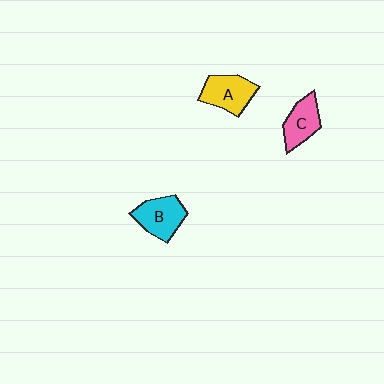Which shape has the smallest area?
Shape C (pink).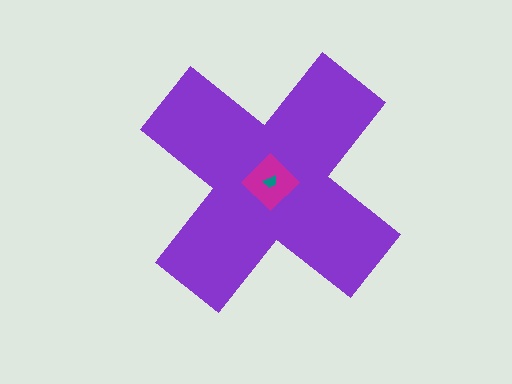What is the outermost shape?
The purple cross.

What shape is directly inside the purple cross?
The magenta diamond.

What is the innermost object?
The teal trapezoid.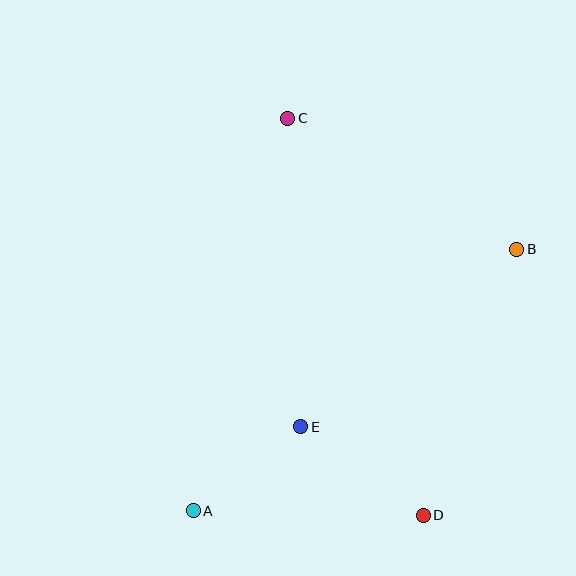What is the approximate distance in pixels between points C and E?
The distance between C and E is approximately 309 pixels.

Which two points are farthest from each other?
Points C and D are farthest from each other.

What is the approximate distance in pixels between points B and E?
The distance between B and E is approximately 279 pixels.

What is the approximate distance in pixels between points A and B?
The distance between A and B is approximately 416 pixels.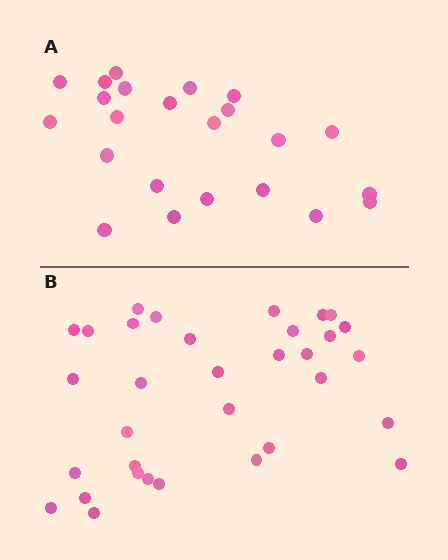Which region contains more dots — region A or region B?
Region B (the bottom region) has more dots.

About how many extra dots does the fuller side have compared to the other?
Region B has roughly 10 or so more dots than region A.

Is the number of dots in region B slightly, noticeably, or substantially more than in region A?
Region B has noticeably more, but not dramatically so. The ratio is roughly 1.4 to 1.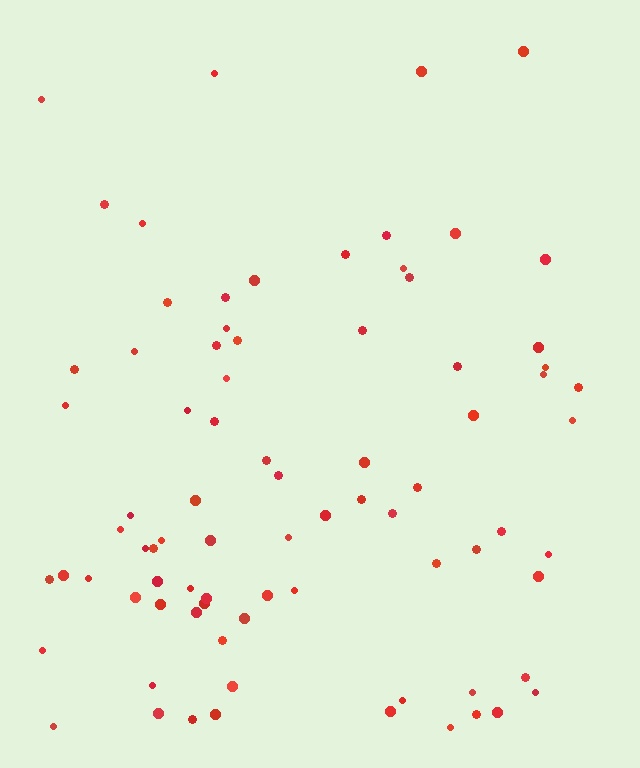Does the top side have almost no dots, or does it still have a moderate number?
Still a moderate number, just noticeably fewer than the bottom.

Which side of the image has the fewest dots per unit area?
The top.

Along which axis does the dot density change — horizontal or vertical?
Vertical.